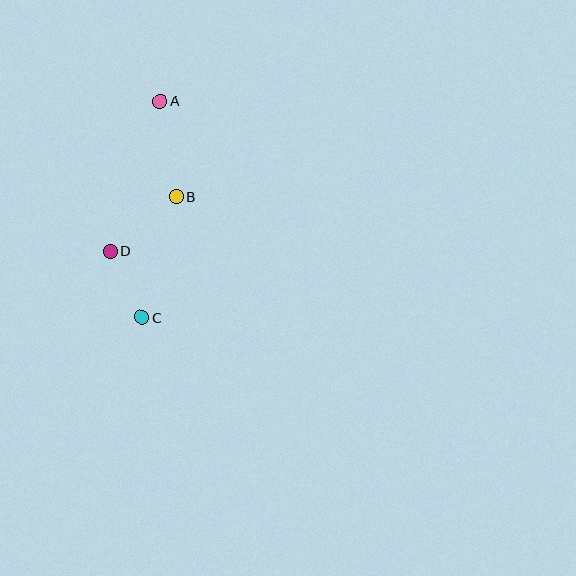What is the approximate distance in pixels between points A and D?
The distance between A and D is approximately 158 pixels.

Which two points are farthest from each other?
Points A and C are farthest from each other.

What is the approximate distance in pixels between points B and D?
The distance between B and D is approximately 86 pixels.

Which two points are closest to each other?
Points C and D are closest to each other.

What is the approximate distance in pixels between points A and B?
The distance between A and B is approximately 97 pixels.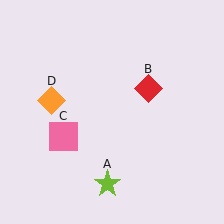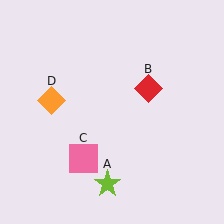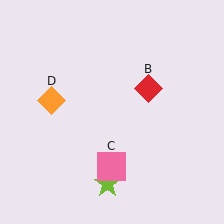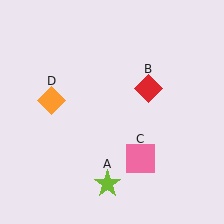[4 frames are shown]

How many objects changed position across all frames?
1 object changed position: pink square (object C).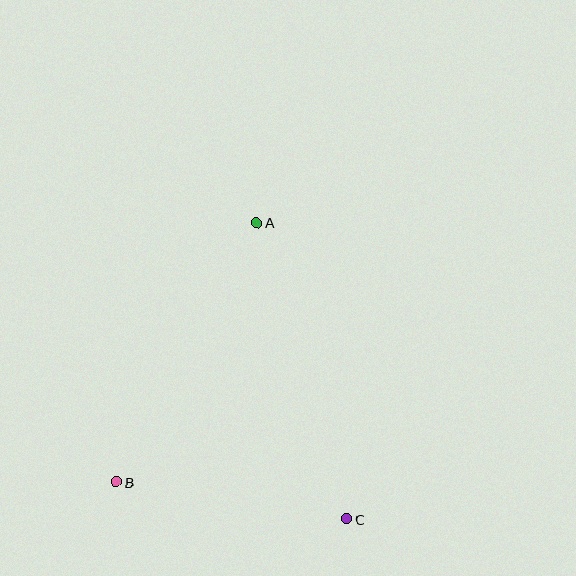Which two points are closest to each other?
Points B and C are closest to each other.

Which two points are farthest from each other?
Points A and C are farthest from each other.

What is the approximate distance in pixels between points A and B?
The distance between A and B is approximately 295 pixels.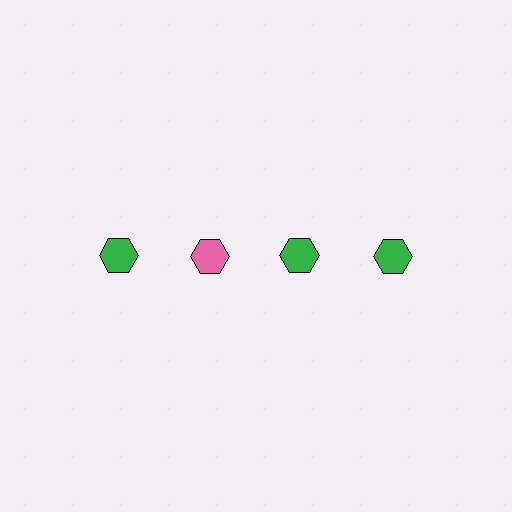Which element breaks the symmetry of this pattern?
The pink hexagon in the top row, second from left column breaks the symmetry. All other shapes are green hexagons.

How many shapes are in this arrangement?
There are 4 shapes arranged in a grid pattern.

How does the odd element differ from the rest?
It has a different color: pink instead of green.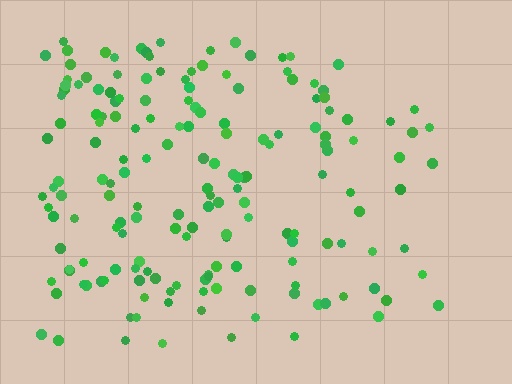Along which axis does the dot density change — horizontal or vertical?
Horizontal.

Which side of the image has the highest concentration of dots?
The left.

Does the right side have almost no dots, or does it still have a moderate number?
Still a moderate number, just noticeably fewer than the left.